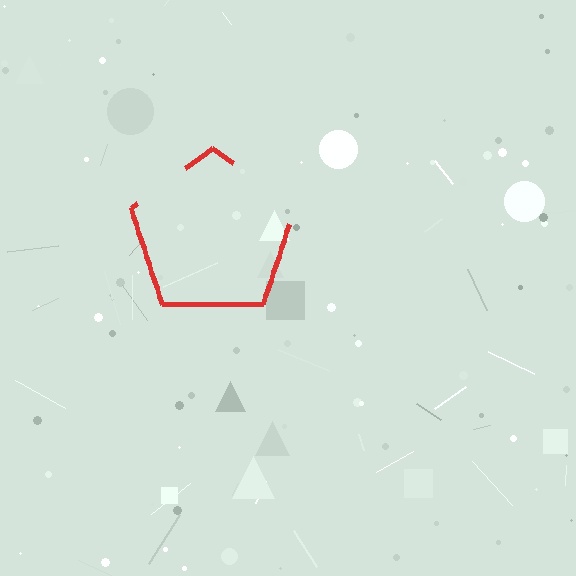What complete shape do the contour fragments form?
The contour fragments form a pentagon.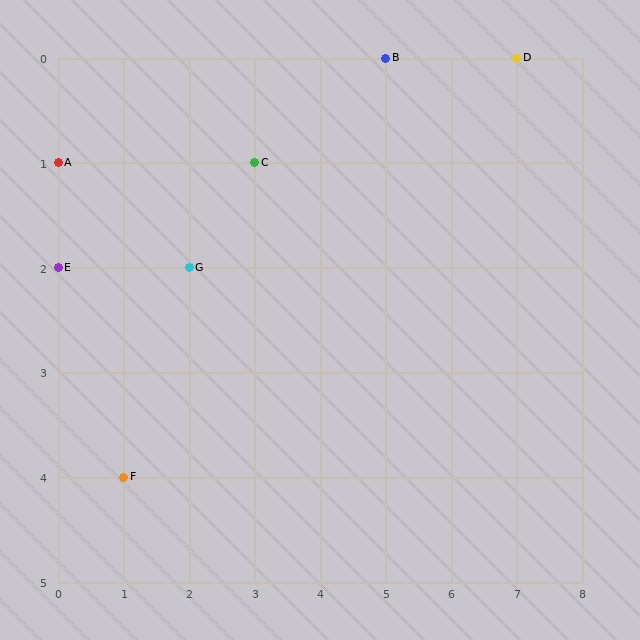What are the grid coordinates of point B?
Point B is at grid coordinates (5, 0).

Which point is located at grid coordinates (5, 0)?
Point B is at (5, 0).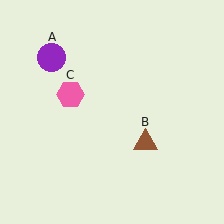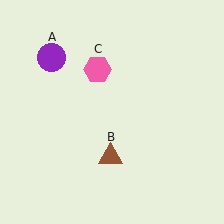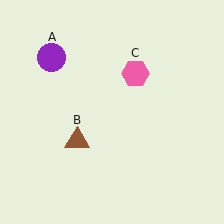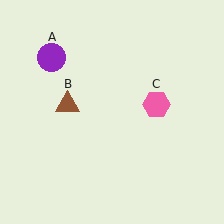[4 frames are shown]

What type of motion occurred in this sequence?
The brown triangle (object B), pink hexagon (object C) rotated clockwise around the center of the scene.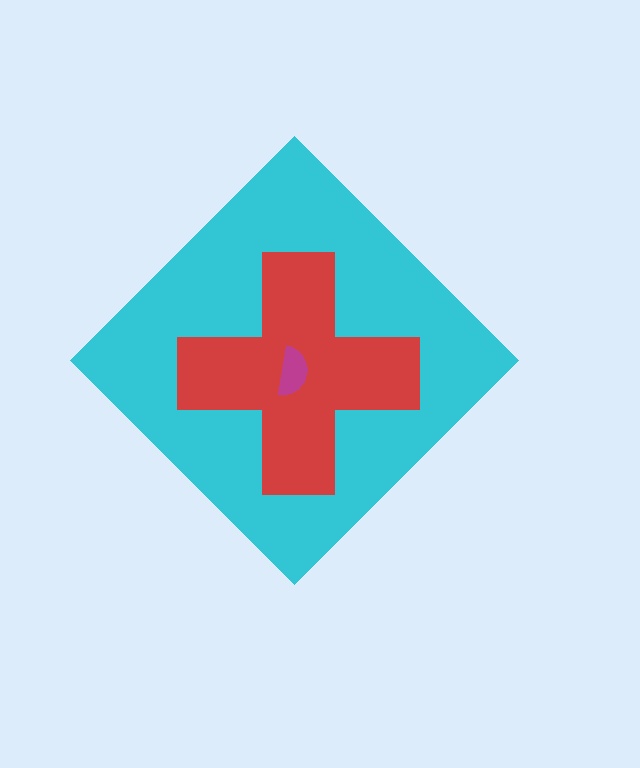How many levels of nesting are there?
3.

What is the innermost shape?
The magenta semicircle.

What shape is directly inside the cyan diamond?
The red cross.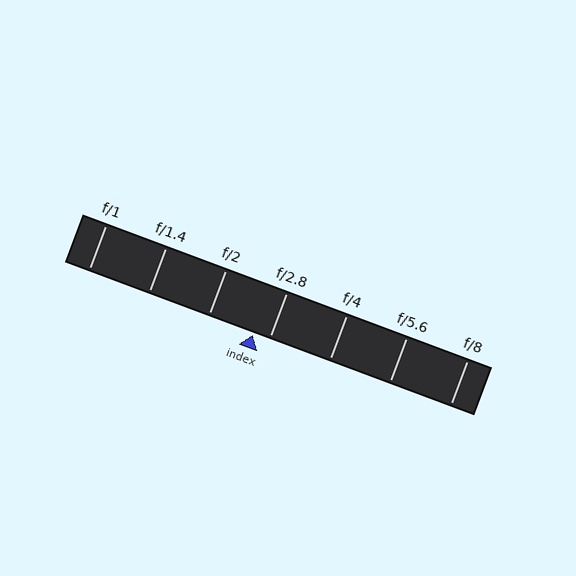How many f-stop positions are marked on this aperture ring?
There are 7 f-stop positions marked.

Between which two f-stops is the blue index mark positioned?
The index mark is between f/2 and f/2.8.